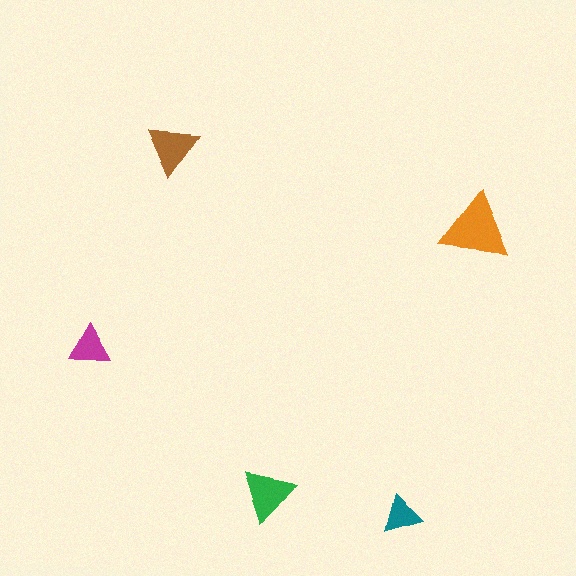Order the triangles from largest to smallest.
the orange one, the green one, the brown one, the magenta one, the teal one.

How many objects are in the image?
There are 5 objects in the image.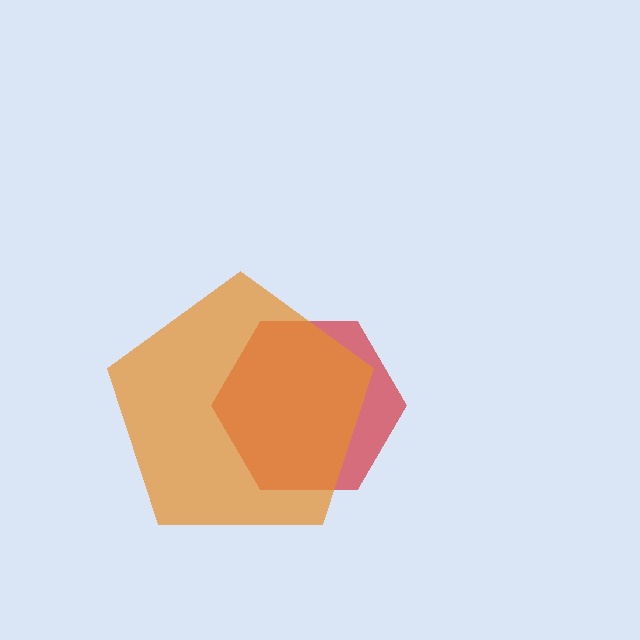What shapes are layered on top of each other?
The layered shapes are: a red hexagon, an orange pentagon.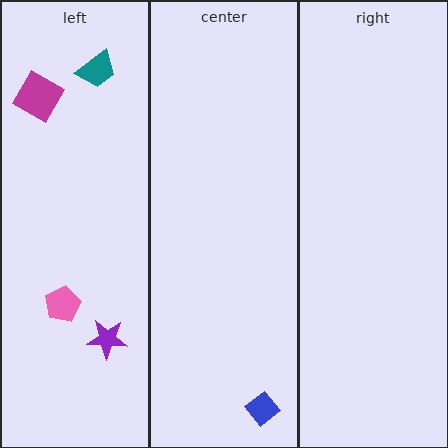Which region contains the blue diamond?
The center region.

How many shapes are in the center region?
1.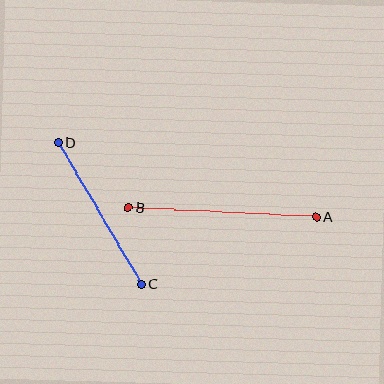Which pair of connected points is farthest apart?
Points A and B are farthest apart.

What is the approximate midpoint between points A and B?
The midpoint is at approximately (222, 212) pixels.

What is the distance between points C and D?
The distance is approximately 164 pixels.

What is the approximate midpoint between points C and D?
The midpoint is at approximately (100, 213) pixels.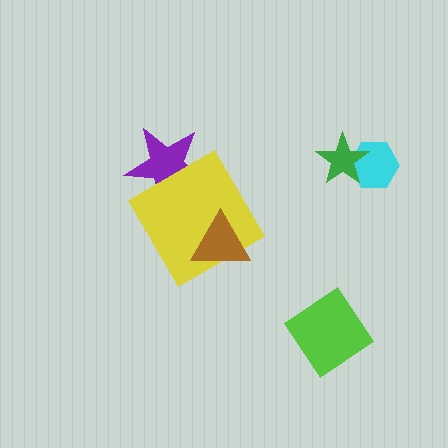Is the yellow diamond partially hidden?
Yes, it is partially covered by another shape.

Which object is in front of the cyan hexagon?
The green star is in front of the cyan hexagon.